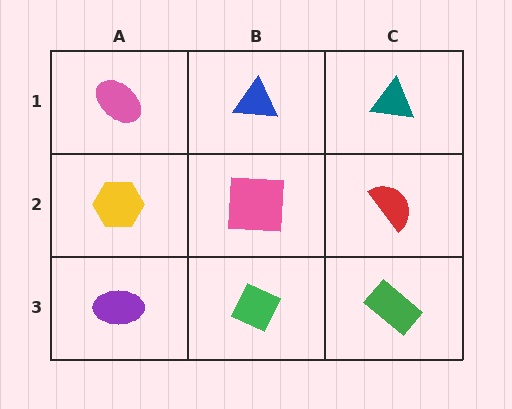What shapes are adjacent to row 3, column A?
A yellow hexagon (row 2, column A), a green diamond (row 3, column B).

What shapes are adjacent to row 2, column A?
A pink ellipse (row 1, column A), a purple ellipse (row 3, column A), a pink square (row 2, column B).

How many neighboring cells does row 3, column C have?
2.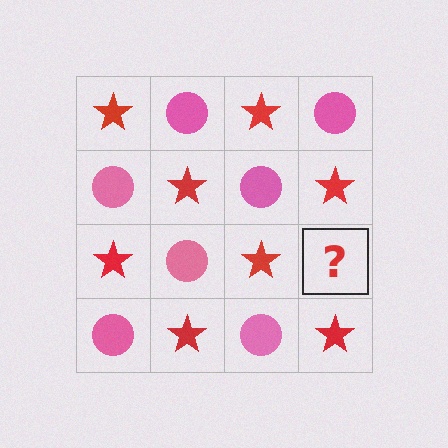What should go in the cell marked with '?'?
The missing cell should contain a pink circle.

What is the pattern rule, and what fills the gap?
The rule is that it alternates red star and pink circle in a checkerboard pattern. The gap should be filled with a pink circle.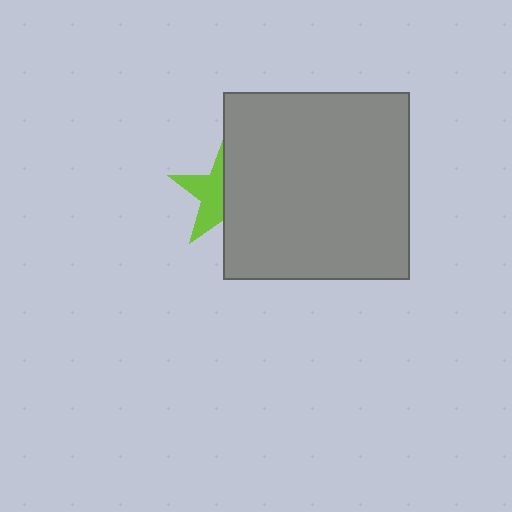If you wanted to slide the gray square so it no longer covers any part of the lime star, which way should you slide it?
Slide it right — that is the most direct way to separate the two shapes.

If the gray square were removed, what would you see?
You would see the complete lime star.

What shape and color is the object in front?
The object in front is a gray square.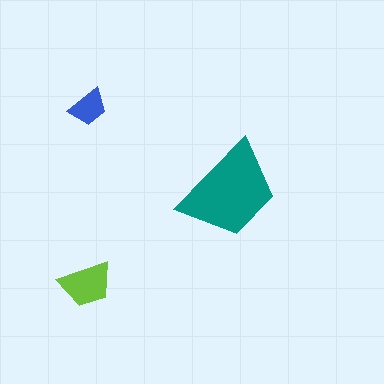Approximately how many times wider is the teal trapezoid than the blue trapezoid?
About 2.5 times wider.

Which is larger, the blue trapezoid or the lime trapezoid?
The lime one.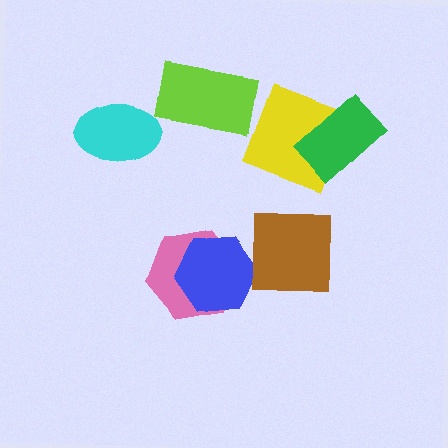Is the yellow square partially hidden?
Yes, it is partially covered by another shape.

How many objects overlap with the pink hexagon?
1 object overlaps with the pink hexagon.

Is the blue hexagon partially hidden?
No, no other shape covers it.